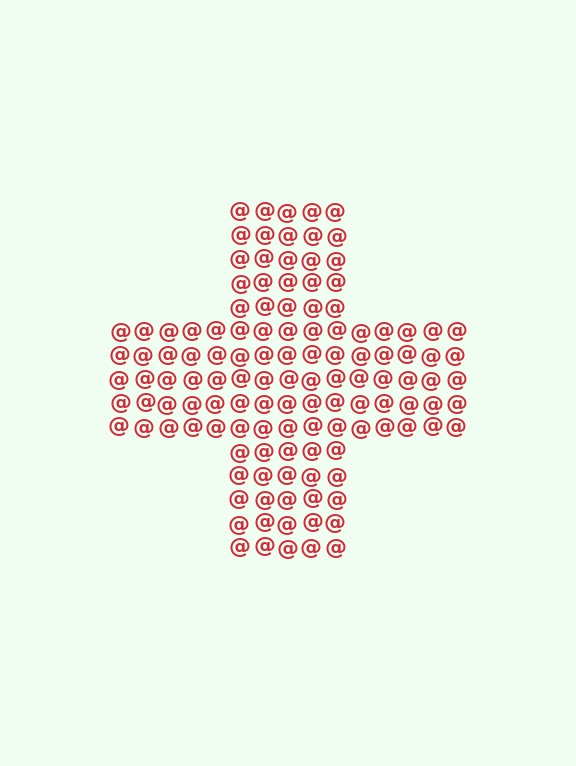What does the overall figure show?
The overall figure shows a cross.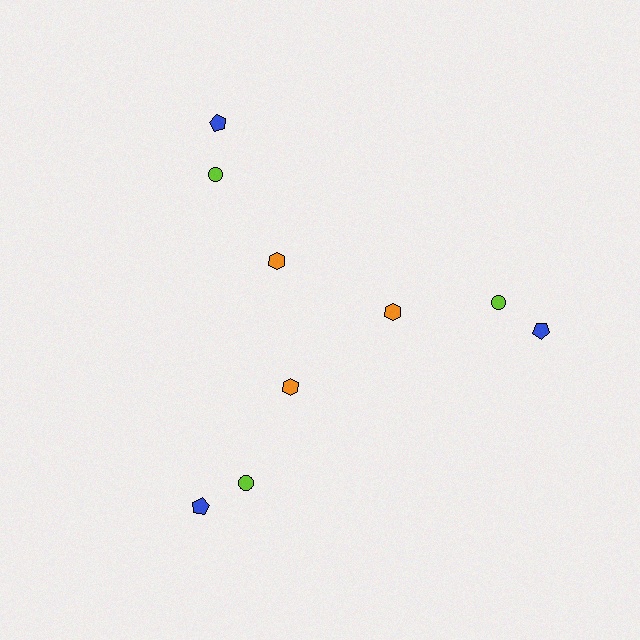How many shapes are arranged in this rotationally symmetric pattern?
There are 9 shapes, arranged in 3 groups of 3.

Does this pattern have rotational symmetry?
Yes, this pattern has 3-fold rotational symmetry. It looks the same after rotating 120 degrees around the center.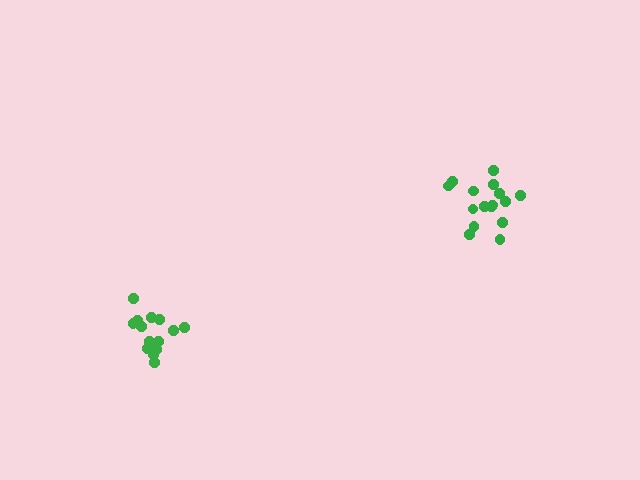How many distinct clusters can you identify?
There are 2 distinct clusters.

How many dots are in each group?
Group 1: 14 dots, Group 2: 16 dots (30 total).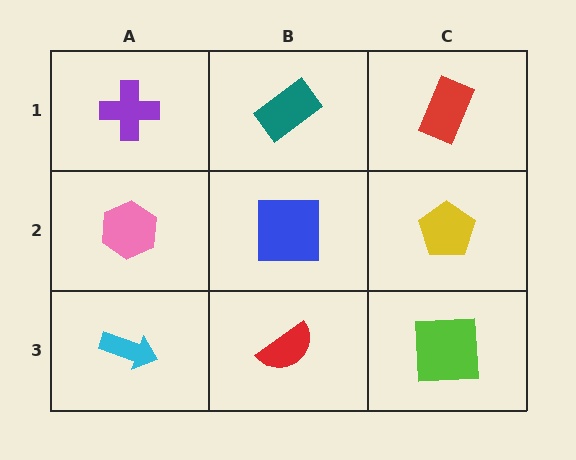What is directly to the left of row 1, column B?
A purple cross.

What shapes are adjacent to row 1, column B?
A blue square (row 2, column B), a purple cross (row 1, column A), a red rectangle (row 1, column C).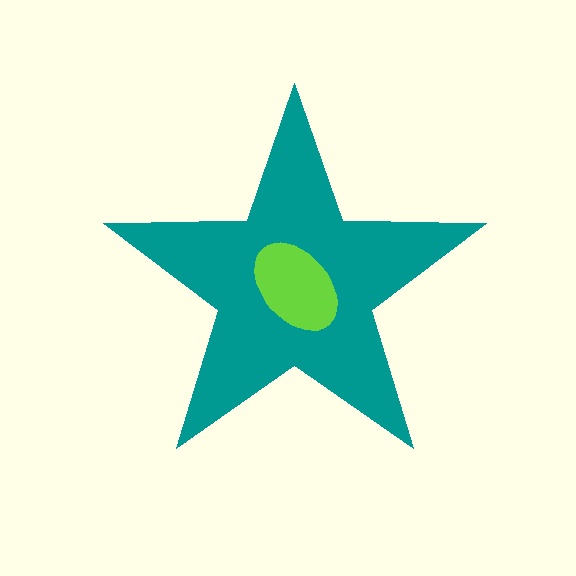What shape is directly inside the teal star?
The lime ellipse.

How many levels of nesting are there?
2.